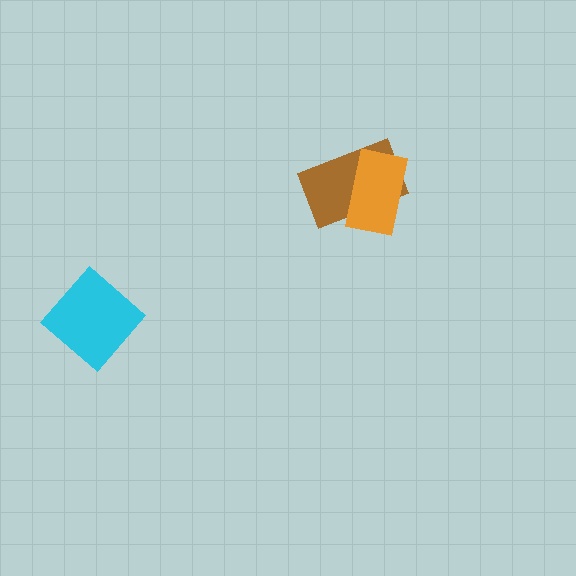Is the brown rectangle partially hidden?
Yes, it is partially covered by another shape.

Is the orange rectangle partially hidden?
No, no other shape covers it.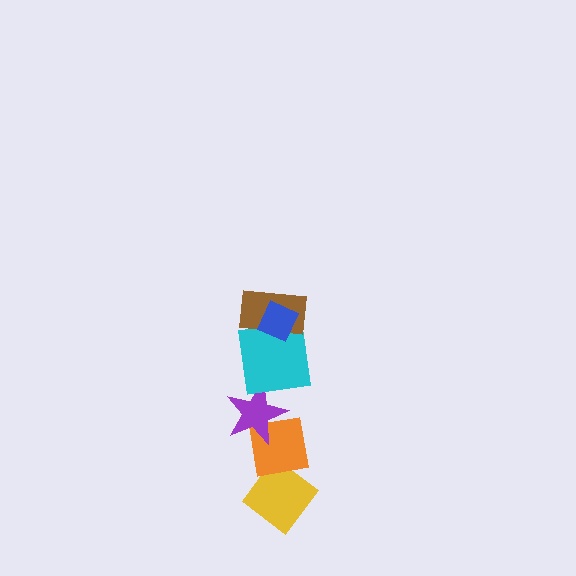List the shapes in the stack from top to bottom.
From top to bottom: the blue diamond, the brown rectangle, the cyan square, the purple star, the orange square, the yellow diamond.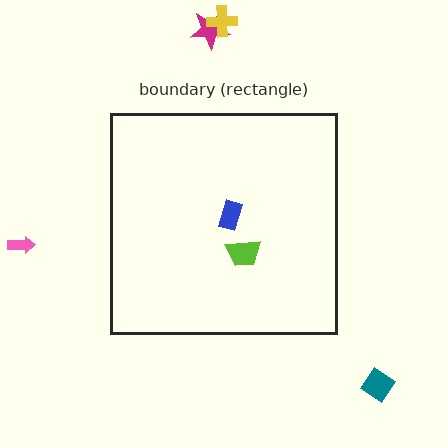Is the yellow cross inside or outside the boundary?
Outside.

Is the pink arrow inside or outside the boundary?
Outside.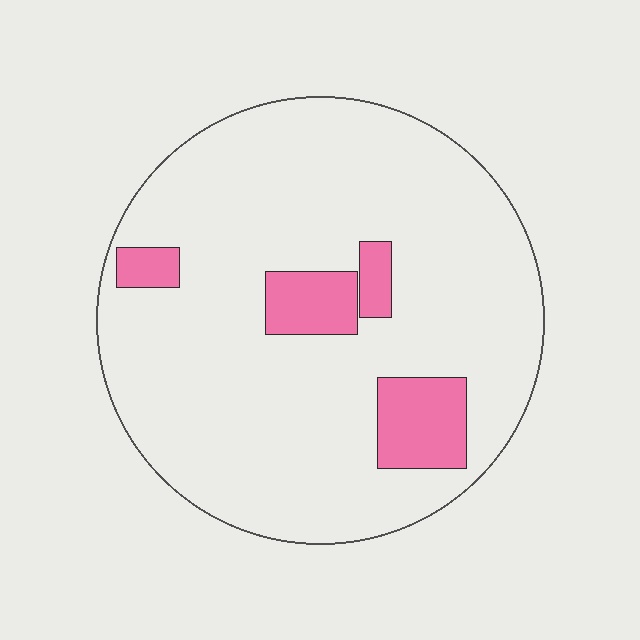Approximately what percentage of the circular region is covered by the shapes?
Approximately 10%.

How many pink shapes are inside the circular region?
4.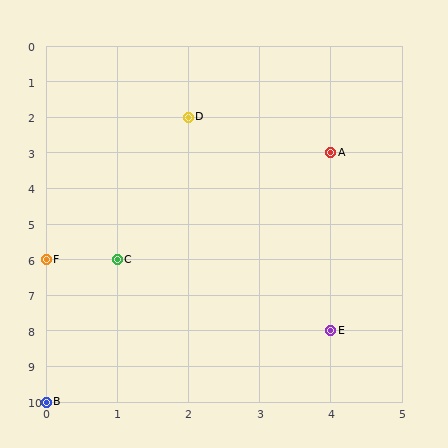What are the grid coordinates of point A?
Point A is at grid coordinates (4, 3).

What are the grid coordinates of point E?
Point E is at grid coordinates (4, 8).